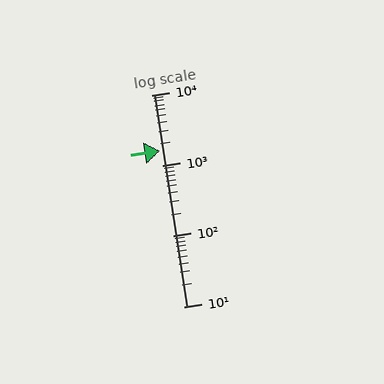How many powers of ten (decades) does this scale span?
The scale spans 3 decades, from 10 to 10000.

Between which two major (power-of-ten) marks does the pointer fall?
The pointer is between 1000 and 10000.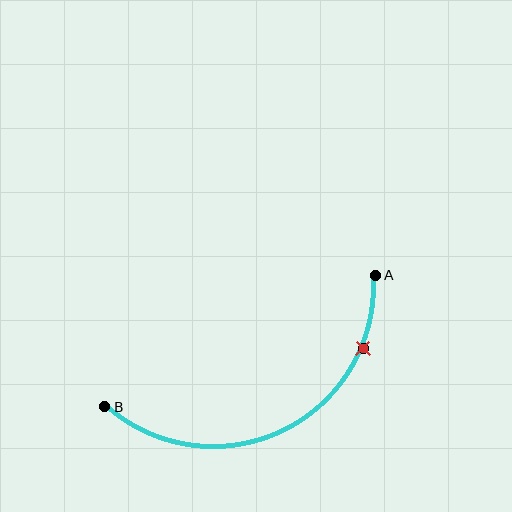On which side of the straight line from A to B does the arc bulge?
The arc bulges below the straight line connecting A and B.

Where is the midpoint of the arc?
The arc midpoint is the point on the curve farthest from the straight line joining A and B. It sits below that line.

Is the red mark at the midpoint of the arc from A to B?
No. The red mark lies on the arc but is closer to endpoint A. The arc midpoint would be at the point on the curve equidistant along the arc from both A and B.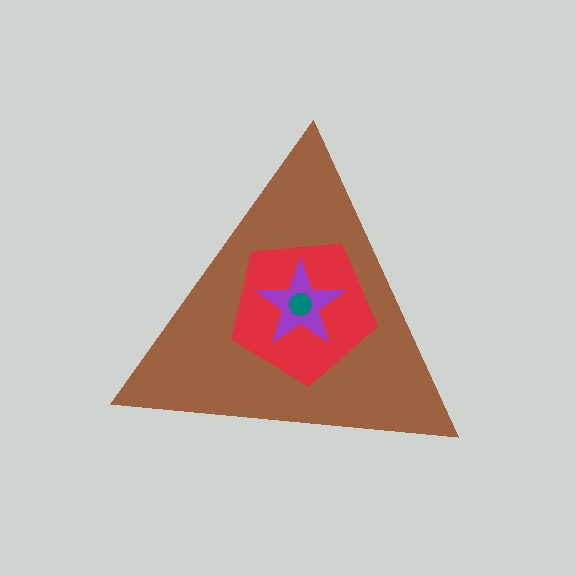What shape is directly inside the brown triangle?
The red pentagon.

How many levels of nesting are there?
4.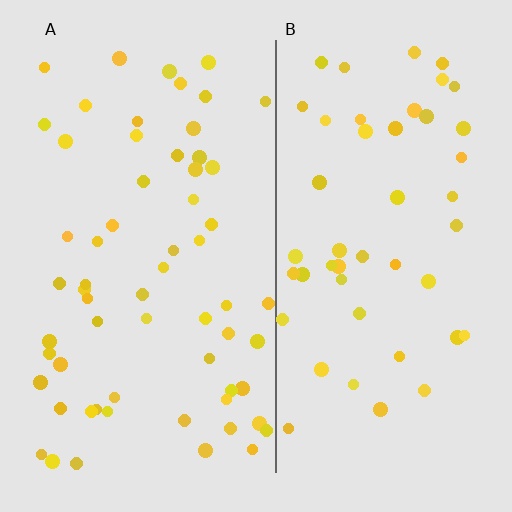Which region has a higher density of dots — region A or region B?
A (the left).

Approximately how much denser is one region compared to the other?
Approximately 1.3× — region A over region B.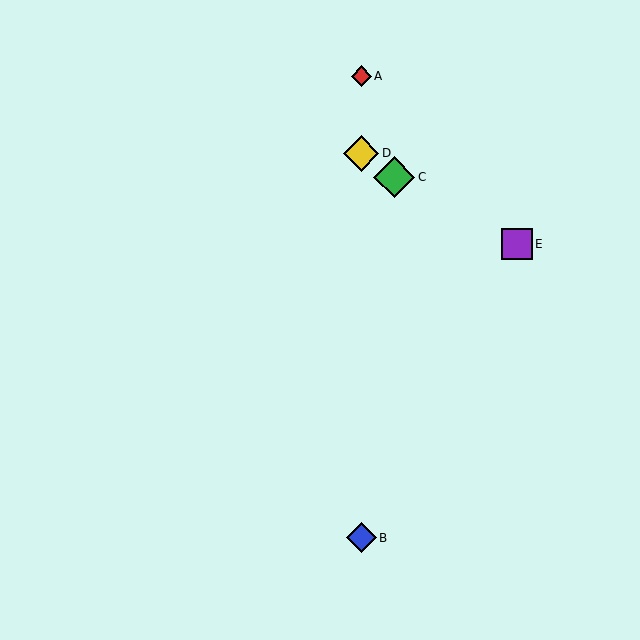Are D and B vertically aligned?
Yes, both are at x≈361.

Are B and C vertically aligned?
No, B is at x≈361 and C is at x≈394.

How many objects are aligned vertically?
3 objects (A, B, D) are aligned vertically.